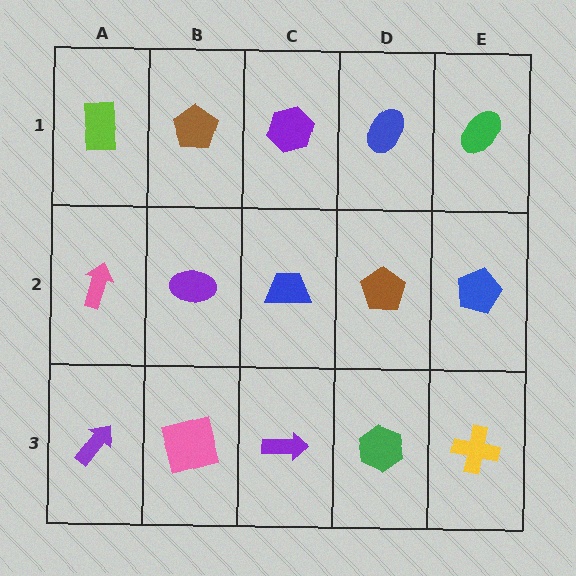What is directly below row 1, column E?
A blue pentagon.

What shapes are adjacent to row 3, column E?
A blue pentagon (row 2, column E), a green hexagon (row 3, column D).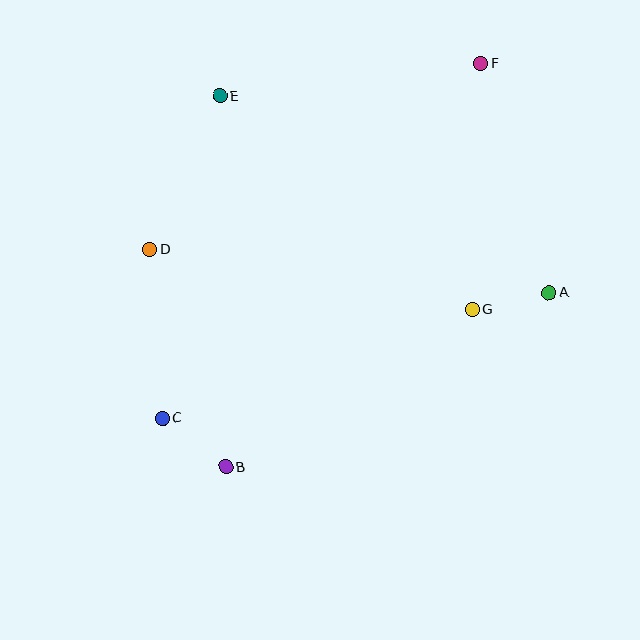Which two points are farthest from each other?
Points B and F are farthest from each other.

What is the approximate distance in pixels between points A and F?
The distance between A and F is approximately 239 pixels.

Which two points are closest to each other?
Points A and G are closest to each other.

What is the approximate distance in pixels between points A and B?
The distance between A and B is approximately 368 pixels.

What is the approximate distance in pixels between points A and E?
The distance between A and E is approximately 383 pixels.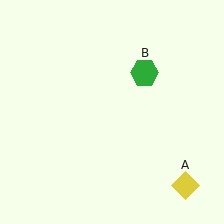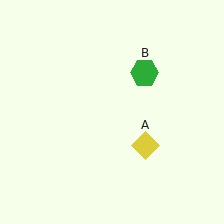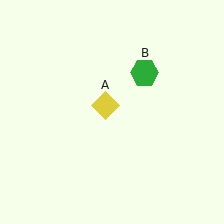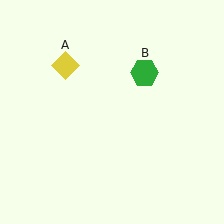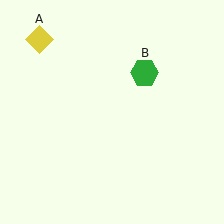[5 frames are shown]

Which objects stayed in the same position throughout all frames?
Green hexagon (object B) remained stationary.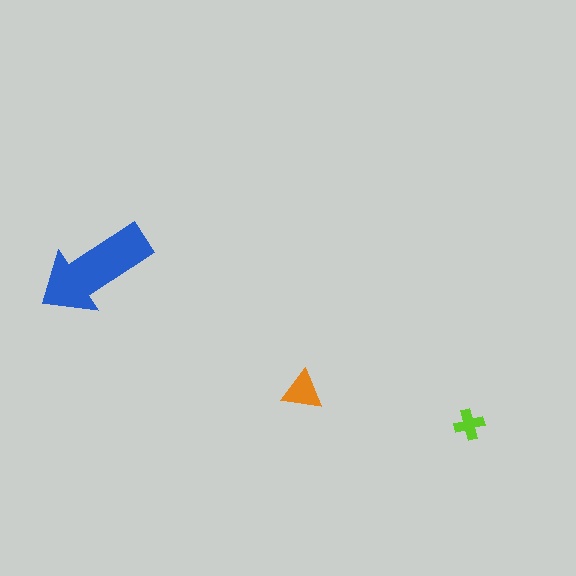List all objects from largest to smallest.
The blue arrow, the orange triangle, the lime cross.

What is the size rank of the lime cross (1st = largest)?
3rd.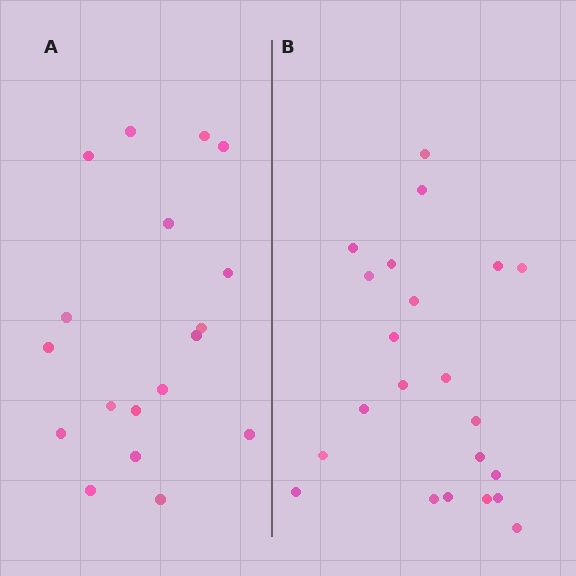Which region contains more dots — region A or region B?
Region B (the right region) has more dots.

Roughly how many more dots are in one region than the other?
Region B has about 4 more dots than region A.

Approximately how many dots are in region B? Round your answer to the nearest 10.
About 20 dots. (The exact count is 22, which rounds to 20.)